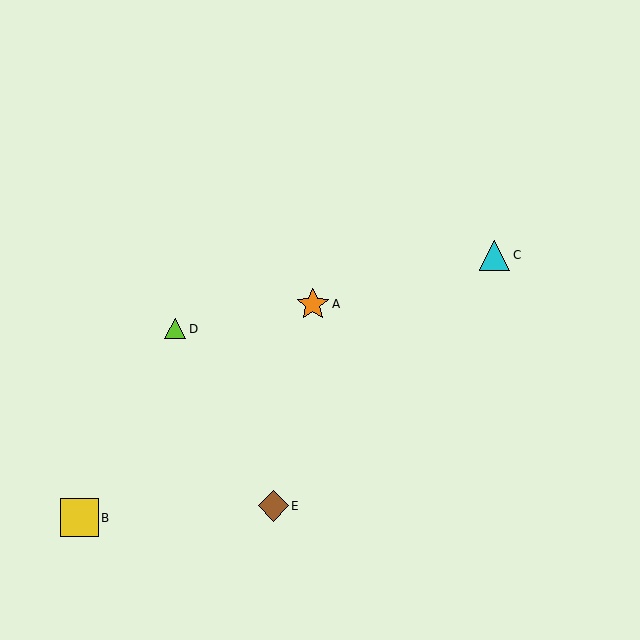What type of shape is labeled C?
Shape C is a cyan triangle.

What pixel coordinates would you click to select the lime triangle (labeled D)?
Click at (175, 329) to select the lime triangle D.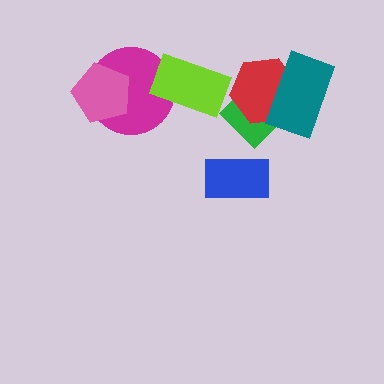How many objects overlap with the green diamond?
2 objects overlap with the green diamond.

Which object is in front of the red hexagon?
The teal rectangle is in front of the red hexagon.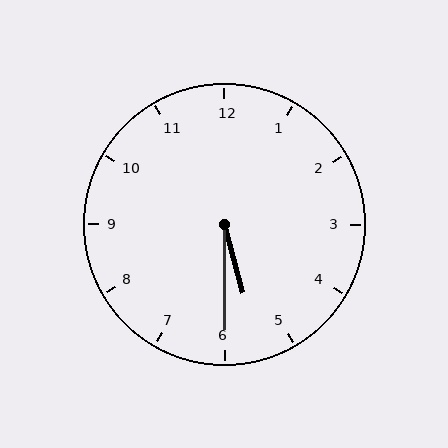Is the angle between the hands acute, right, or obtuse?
It is acute.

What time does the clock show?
5:30.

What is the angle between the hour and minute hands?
Approximately 15 degrees.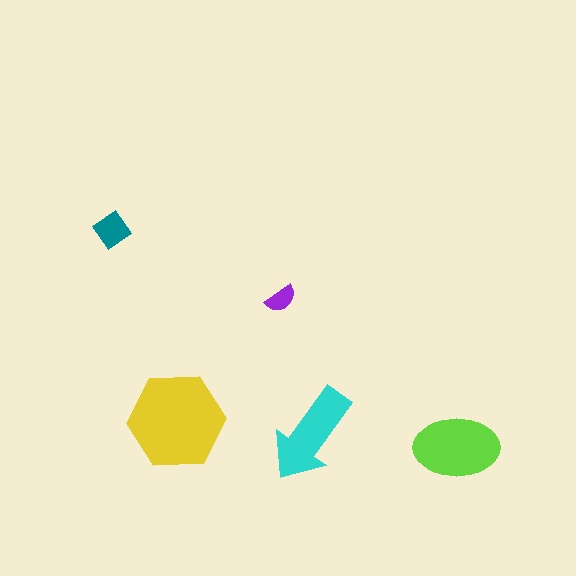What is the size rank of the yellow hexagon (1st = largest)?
1st.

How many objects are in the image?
There are 5 objects in the image.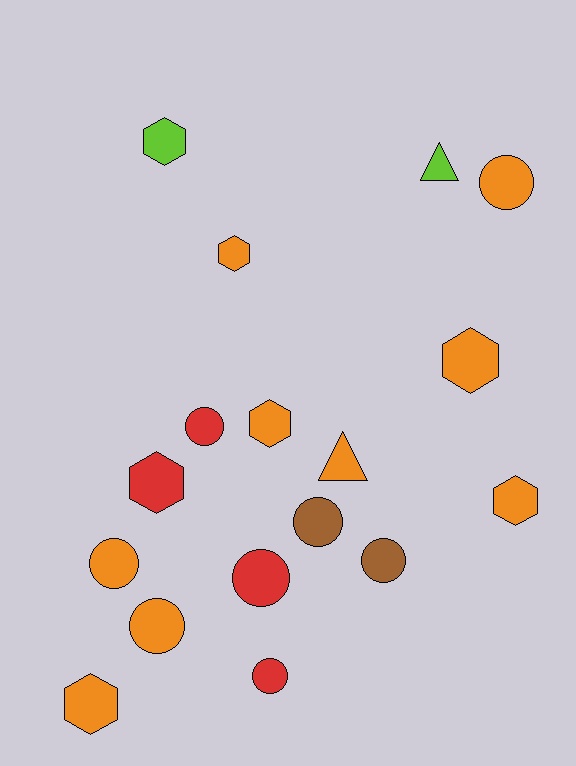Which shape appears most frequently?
Circle, with 8 objects.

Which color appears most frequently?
Orange, with 9 objects.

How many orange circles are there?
There are 3 orange circles.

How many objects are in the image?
There are 17 objects.